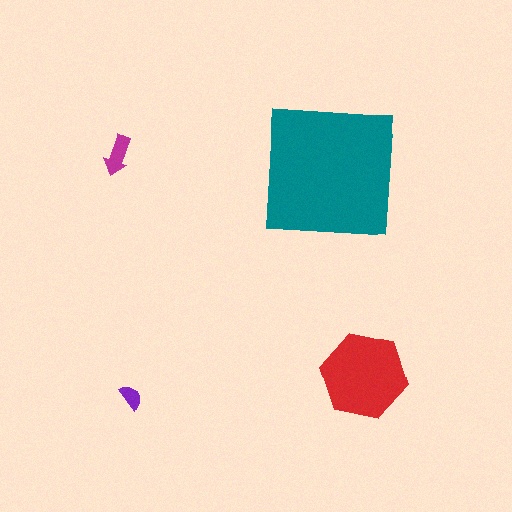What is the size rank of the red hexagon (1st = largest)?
2nd.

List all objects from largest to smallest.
The teal square, the red hexagon, the magenta arrow, the purple semicircle.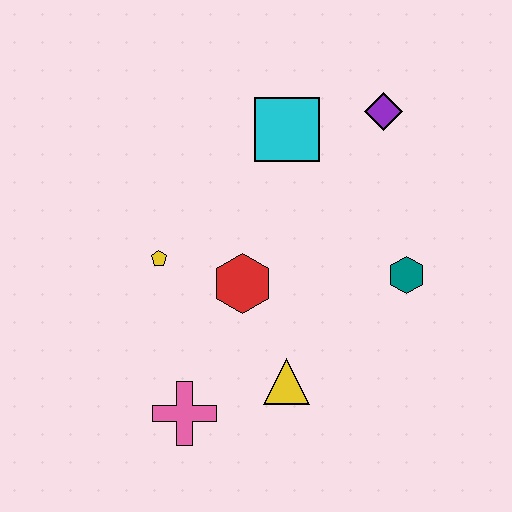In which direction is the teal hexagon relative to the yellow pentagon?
The teal hexagon is to the right of the yellow pentagon.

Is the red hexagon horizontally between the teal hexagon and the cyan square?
No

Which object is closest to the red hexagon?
The yellow pentagon is closest to the red hexagon.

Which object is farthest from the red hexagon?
The purple diamond is farthest from the red hexagon.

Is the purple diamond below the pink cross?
No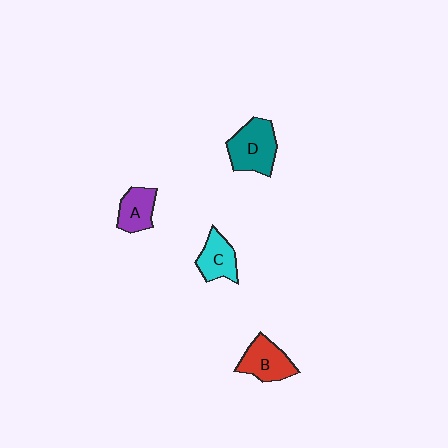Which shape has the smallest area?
Shape A (purple).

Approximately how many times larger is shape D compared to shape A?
Approximately 1.5 times.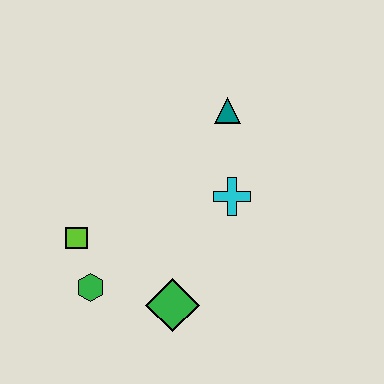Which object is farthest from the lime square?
The teal triangle is farthest from the lime square.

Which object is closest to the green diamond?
The green hexagon is closest to the green diamond.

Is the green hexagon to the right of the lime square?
Yes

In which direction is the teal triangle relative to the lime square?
The teal triangle is to the right of the lime square.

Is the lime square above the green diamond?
Yes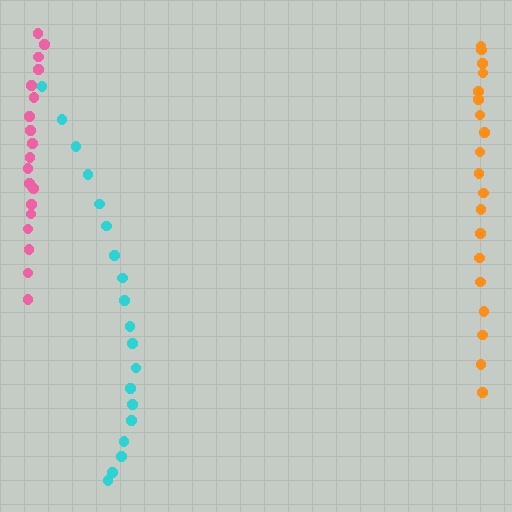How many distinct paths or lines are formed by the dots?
There are 3 distinct paths.